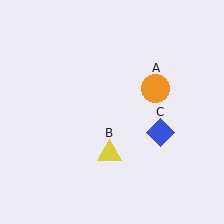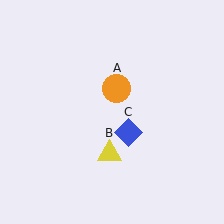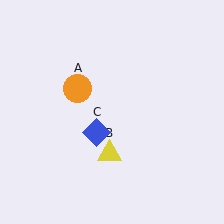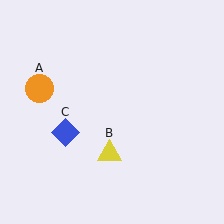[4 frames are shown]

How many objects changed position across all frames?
2 objects changed position: orange circle (object A), blue diamond (object C).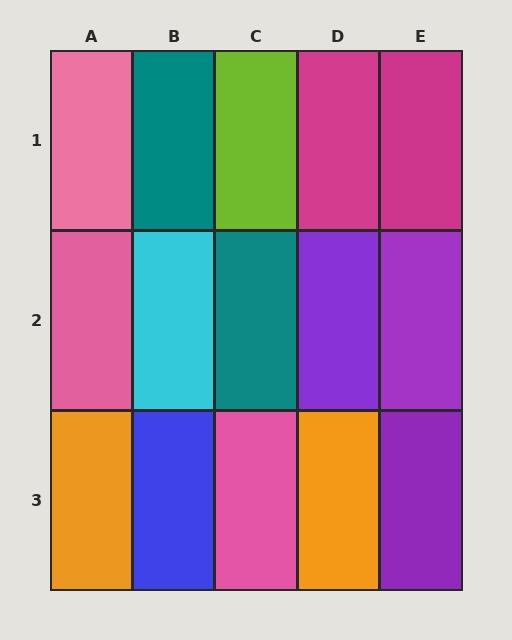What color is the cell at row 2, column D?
Purple.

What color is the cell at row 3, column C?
Pink.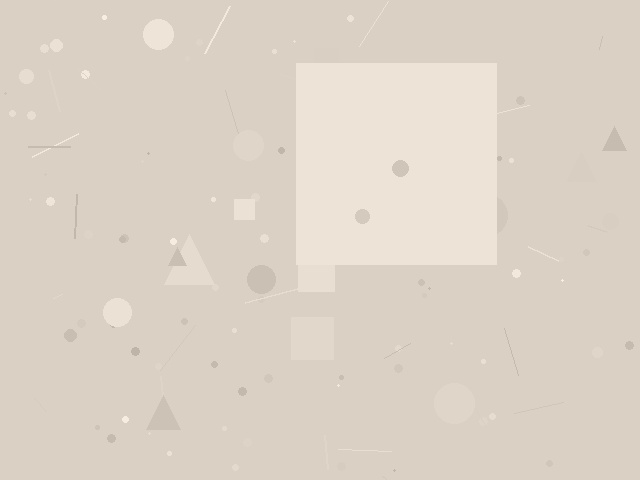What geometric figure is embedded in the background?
A square is embedded in the background.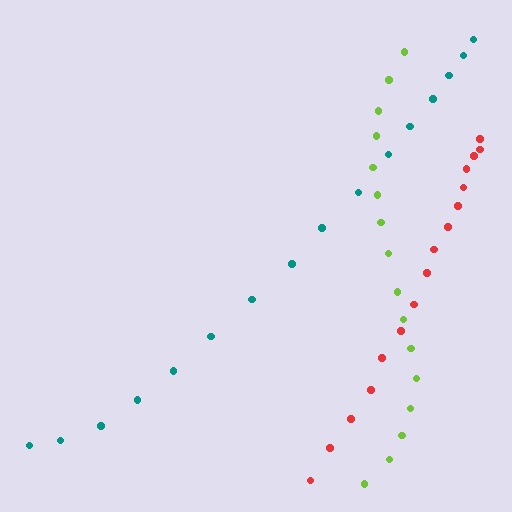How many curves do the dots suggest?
There are 3 distinct paths.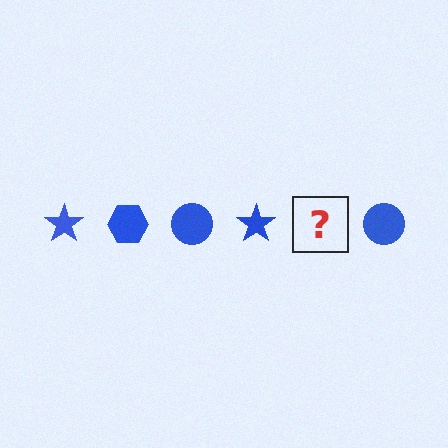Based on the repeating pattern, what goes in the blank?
The blank should be a blue hexagon.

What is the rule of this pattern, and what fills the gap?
The rule is that the pattern cycles through star, hexagon, circle shapes in blue. The gap should be filled with a blue hexagon.